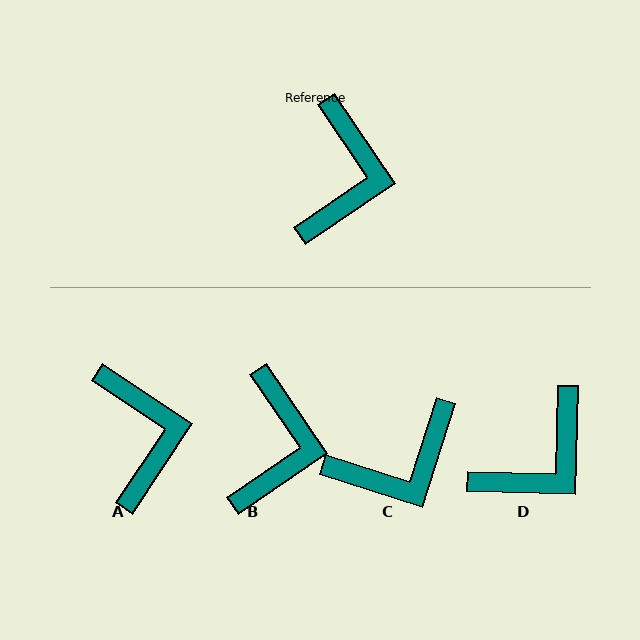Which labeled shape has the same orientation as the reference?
B.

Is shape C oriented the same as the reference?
No, it is off by about 52 degrees.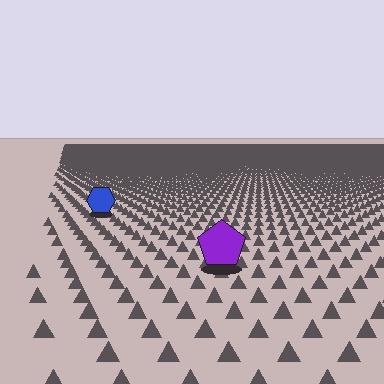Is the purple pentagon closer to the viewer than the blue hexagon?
Yes. The purple pentagon is closer — you can tell from the texture gradient: the ground texture is coarser near it.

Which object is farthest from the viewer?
The blue hexagon is farthest from the viewer. It appears smaller and the ground texture around it is denser.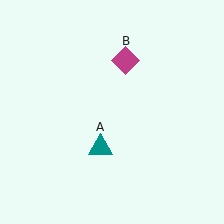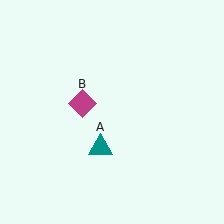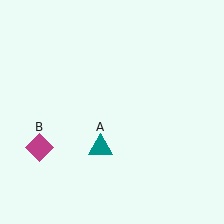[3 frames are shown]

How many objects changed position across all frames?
1 object changed position: magenta diamond (object B).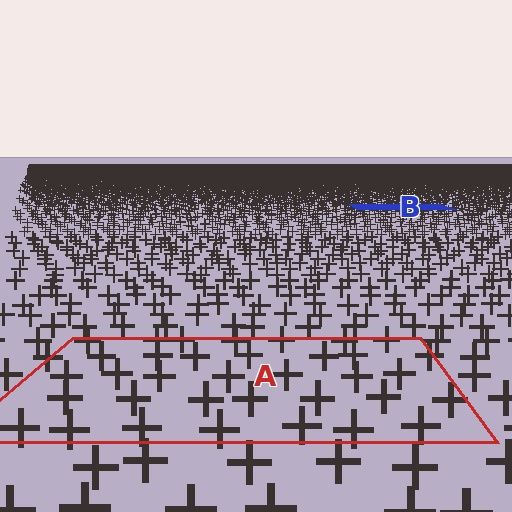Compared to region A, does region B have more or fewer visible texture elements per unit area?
Region B has more texture elements per unit area — they are packed more densely because it is farther away.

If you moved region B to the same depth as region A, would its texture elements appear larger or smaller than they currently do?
They would appear larger. At a closer depth, the same texture elements are projected at a bigger on-screen size.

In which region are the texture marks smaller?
The texture marks are smaller in region B, because it is farther away.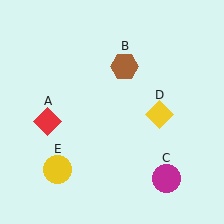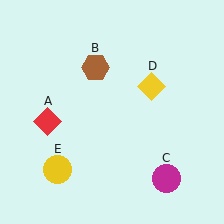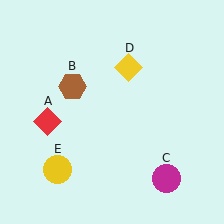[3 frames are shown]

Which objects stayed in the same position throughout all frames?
Red diamond (object A) and magenta circle (object C) and yellow circle (object E) remained stationary.